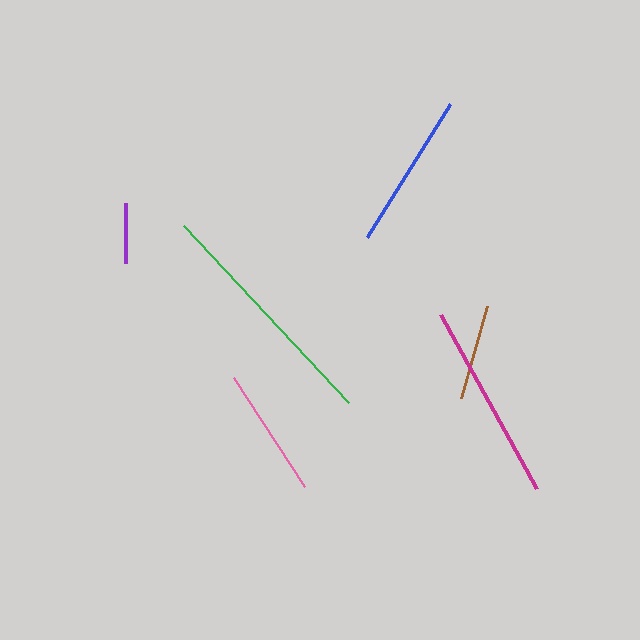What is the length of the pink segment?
The pink segment is approximately 130 pixels long.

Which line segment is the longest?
The green line is the longest at approximately 242 pixels.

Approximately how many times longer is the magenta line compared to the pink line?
The magenta line is approximately 1.5 times the length of the pink line.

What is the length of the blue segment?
The blue segment is approximately 156 pixels long.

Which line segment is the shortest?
The purple line is the shortest at approximately 61 pixels.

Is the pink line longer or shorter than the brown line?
The pink line is longer than the brown line.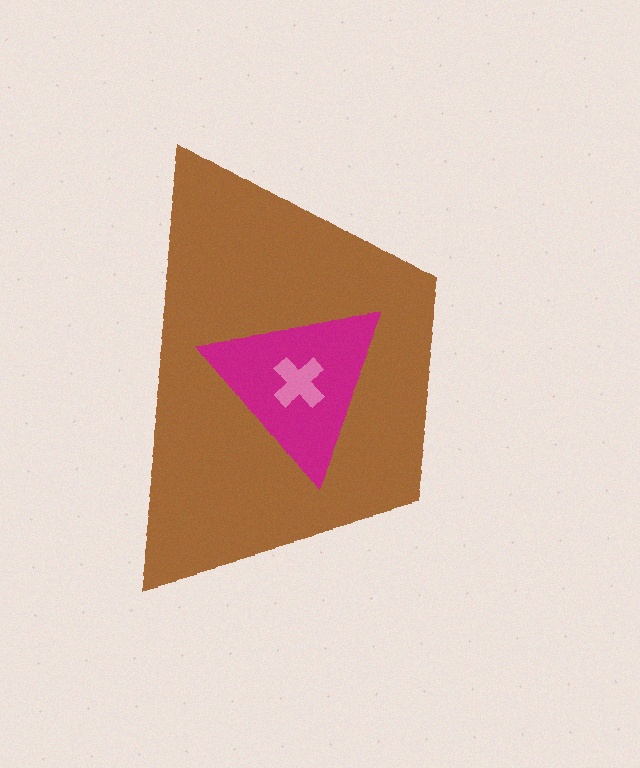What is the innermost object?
The pink cross.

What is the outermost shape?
The brown trapezoid.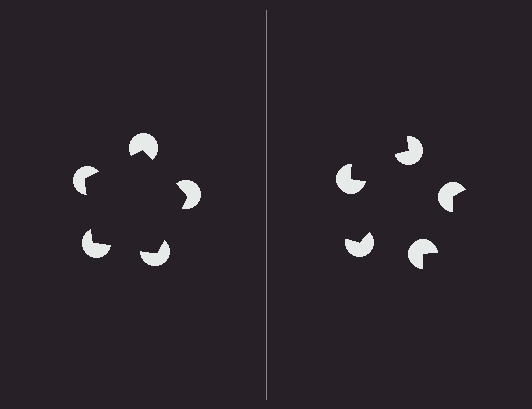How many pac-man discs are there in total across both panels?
10 — 5 on each side.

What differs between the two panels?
The pac-man discs are positioned identically on both sides; only the wedge orientations differ. On the left they align to a pentagon; on the right they are misaligned.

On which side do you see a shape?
An illusory pentagon appears on the left side. On the right side the wedge cuts are rotated, so no coherent shape forms.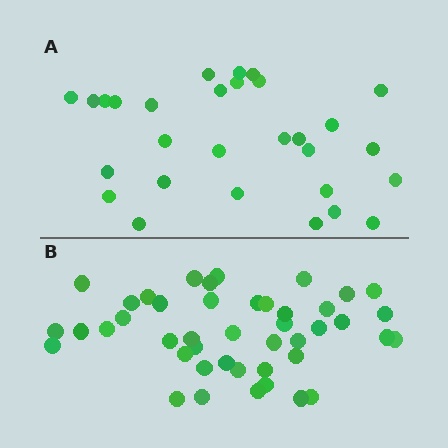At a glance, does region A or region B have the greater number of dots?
Region B (the bottom region) has more dots.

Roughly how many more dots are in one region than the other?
Region B has approximately 15 more dots than region A.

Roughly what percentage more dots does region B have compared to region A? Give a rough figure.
About 50% more.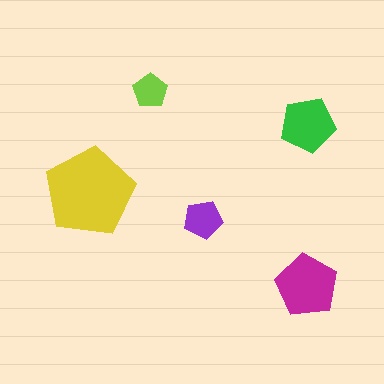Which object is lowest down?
The magenta pentagon is bottommost.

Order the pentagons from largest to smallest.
the yellow one, the magenta one, the green one, the purple one, the lime one.